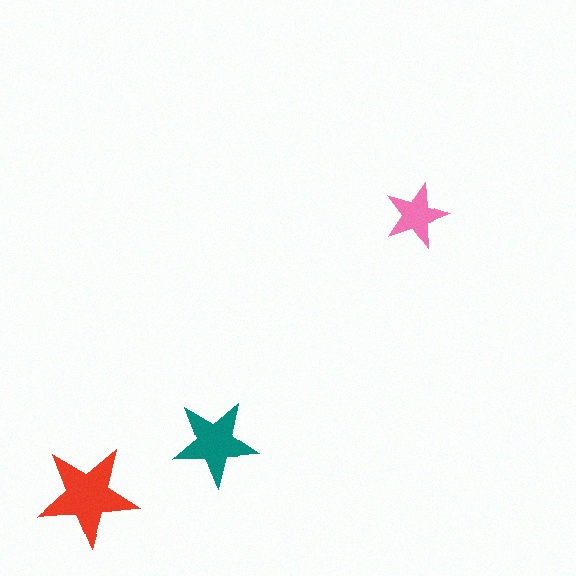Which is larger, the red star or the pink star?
The red one.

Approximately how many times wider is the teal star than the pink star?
About 1.5 times wider.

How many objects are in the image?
There are 3 objects in the image.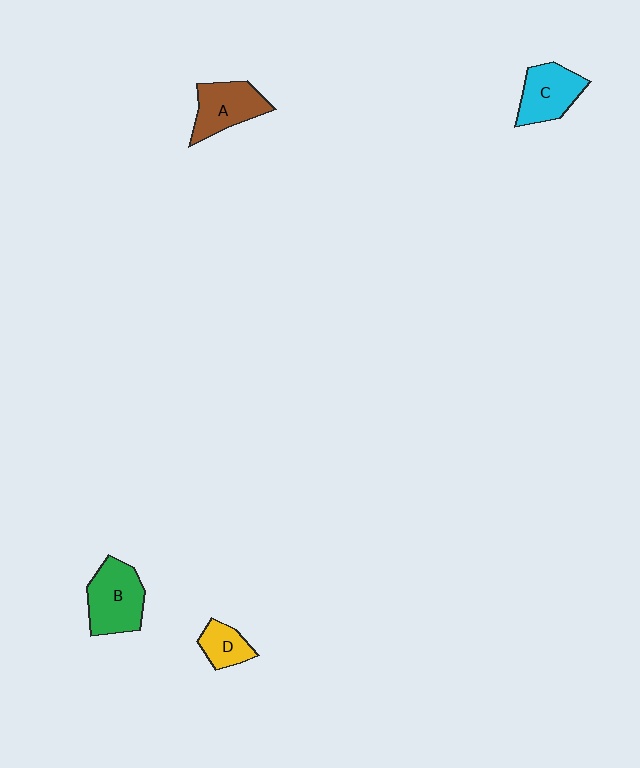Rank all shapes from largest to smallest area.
From largest to smallest: B (green), A (brown), C (cyan), D (yellow).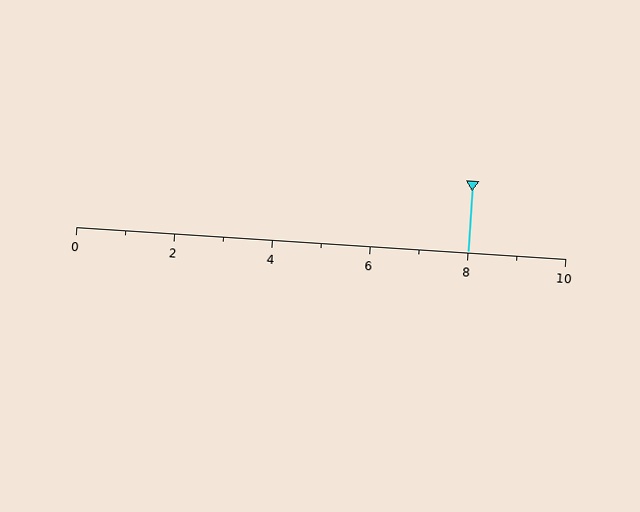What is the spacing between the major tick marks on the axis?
The major ticks are spaced 2 apart.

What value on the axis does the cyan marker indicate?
The marker indicates approximately 8.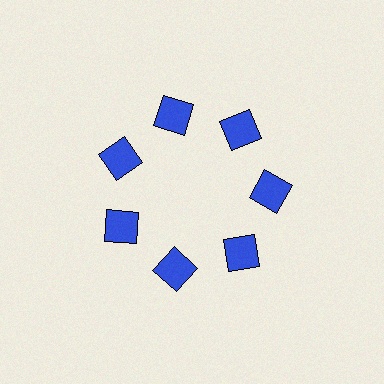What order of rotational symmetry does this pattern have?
This pattern has 7-fold rotational symmetry.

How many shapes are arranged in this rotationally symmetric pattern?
There are 7 shapes, arranged in 7 groups of 1.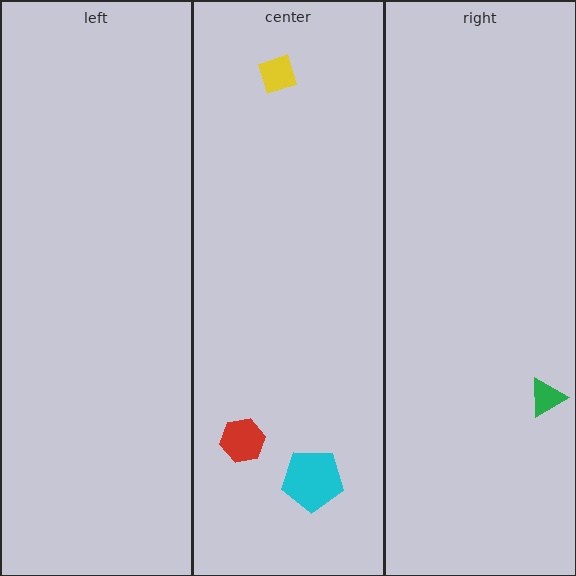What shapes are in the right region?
The green triangle.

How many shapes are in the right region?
1.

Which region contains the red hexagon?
The center region.